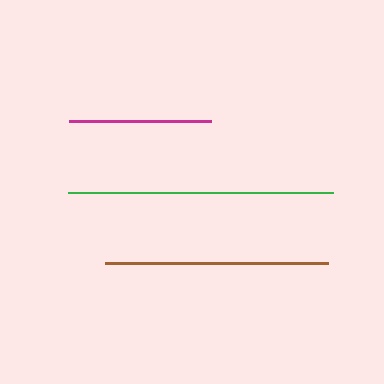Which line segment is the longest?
The green line is the longest at approximately 265 pixels.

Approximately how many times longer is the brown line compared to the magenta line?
The brown line is approximately 1.6 times the length of the magenta line.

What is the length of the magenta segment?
The magenta segment is approximately 142 pixels long.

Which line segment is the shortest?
The magenta line is the shortest at approximately 142 pixels.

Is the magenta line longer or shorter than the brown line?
The brown line is longer than the magenta line.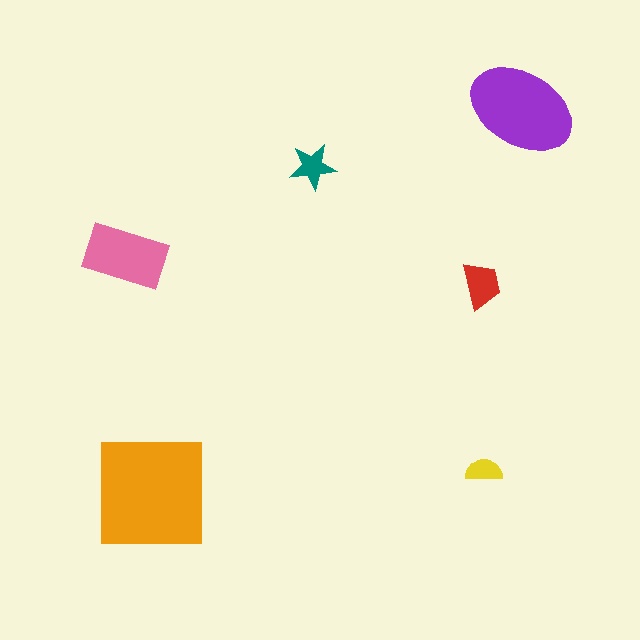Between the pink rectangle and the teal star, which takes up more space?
The pink rectangle.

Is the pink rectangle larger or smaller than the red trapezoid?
Larger.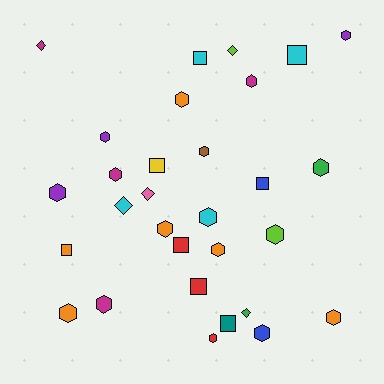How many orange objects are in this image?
There are 6 orange objects.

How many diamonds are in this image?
There are 5 diamonds.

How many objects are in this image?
There are 30 objects.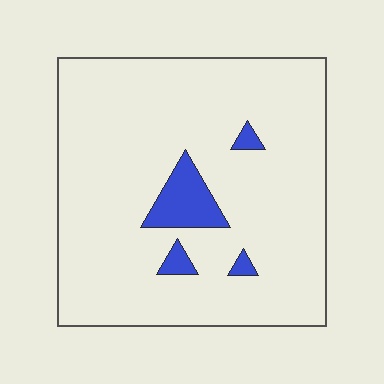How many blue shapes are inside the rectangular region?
4.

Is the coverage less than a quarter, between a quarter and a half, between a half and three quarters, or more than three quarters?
Less than a quarter.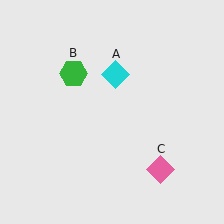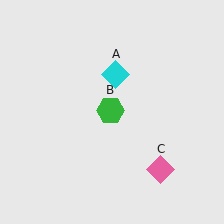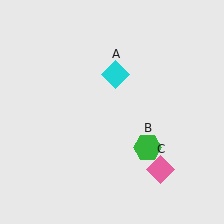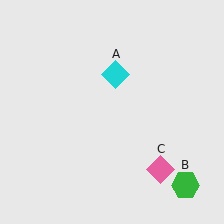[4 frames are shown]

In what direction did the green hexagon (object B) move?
The green hexagon (object B) moved down and to the right.